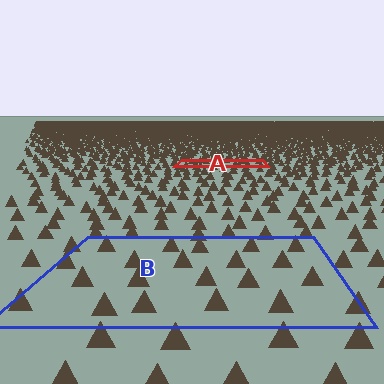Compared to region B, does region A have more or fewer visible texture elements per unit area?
Region A has more texture elements per unit area — they are packed more densely because it is farther away.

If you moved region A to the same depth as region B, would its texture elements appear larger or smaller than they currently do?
They would appear larger. At a closer depth, the same texture elements are projected at a bigger on-screen size.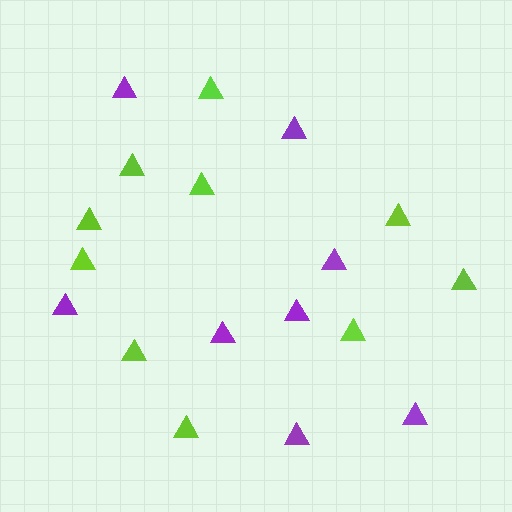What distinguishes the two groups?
There are 2 groups: one group of purple triangles (8) and one group of lime triangles (10).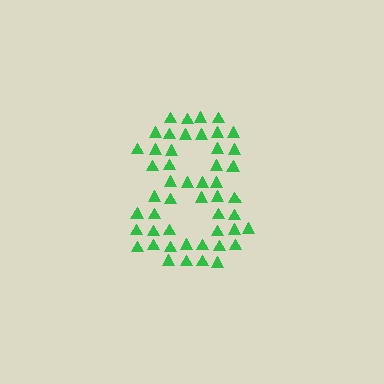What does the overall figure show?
The overall figure shows the digit 8.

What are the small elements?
The small elements are triangles.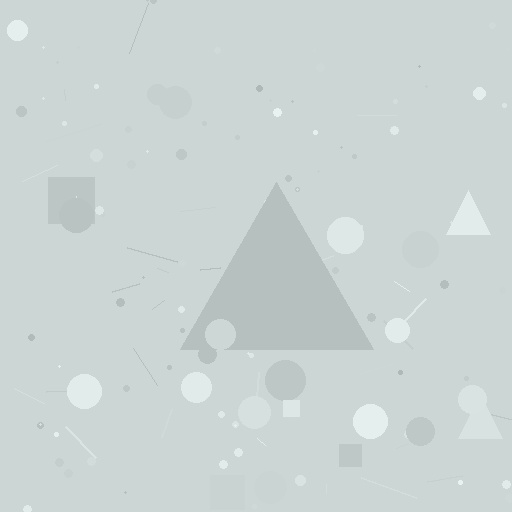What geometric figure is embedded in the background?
A triangle is embedded in the background.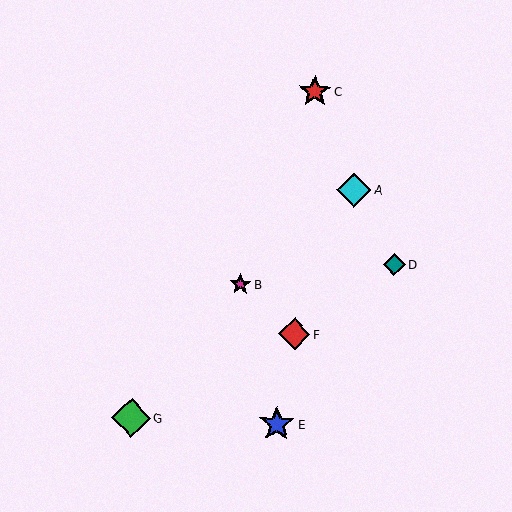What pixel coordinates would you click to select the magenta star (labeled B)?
Click at (240, 284) to select the magenta star B.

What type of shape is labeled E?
Shape E is a blue star.